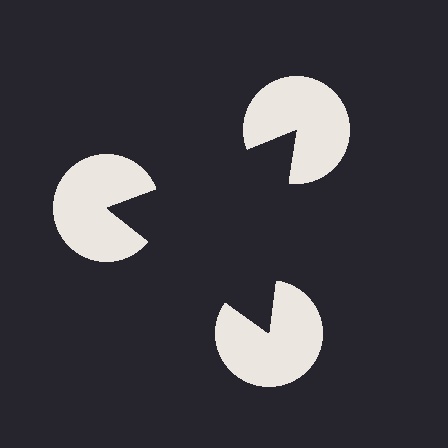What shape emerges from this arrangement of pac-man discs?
An illusory triangle — its edges are inferred from the aligned wedge cuts in the pac-man discs, not physically drawn.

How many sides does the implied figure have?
3 sides.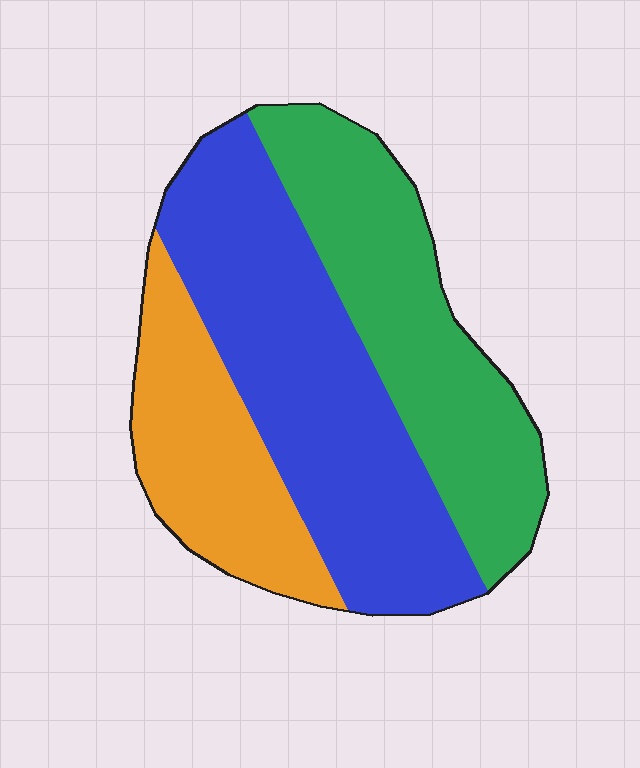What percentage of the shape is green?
Green takes up about one third (1/3) of the shape.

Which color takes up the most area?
Blue, at roughly 45%.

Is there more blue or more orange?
Blue.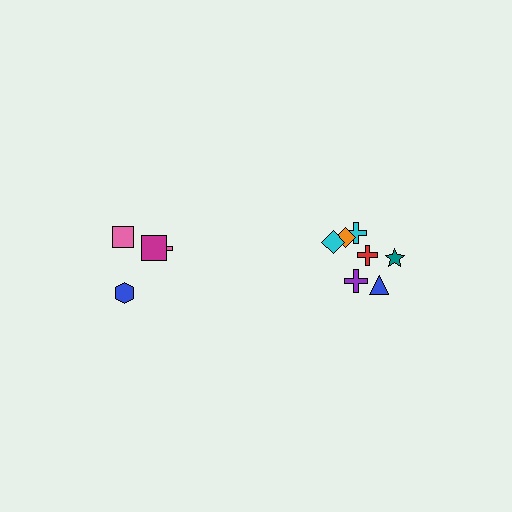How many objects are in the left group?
There are 4 objects.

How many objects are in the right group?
There are 7 objects.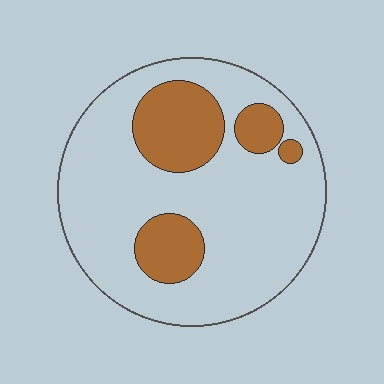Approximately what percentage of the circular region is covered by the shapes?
Approximately 25%.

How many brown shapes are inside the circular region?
4.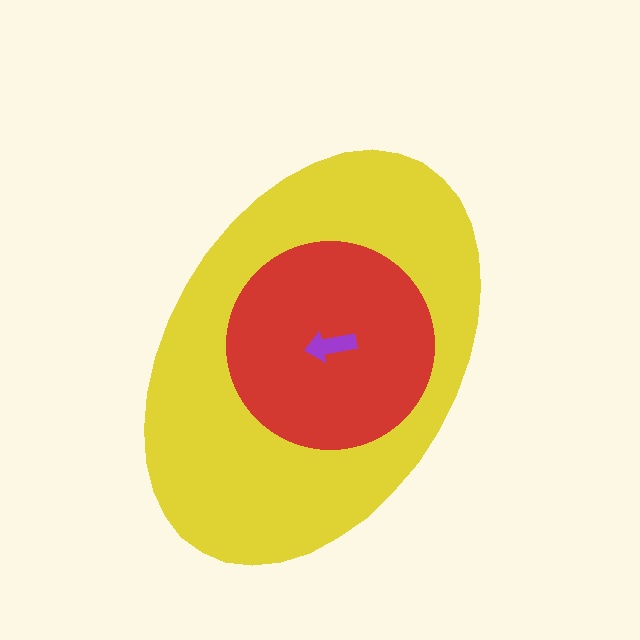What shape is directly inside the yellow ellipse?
The red circle.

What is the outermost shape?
The yellow ellipse.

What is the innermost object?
The purple arrow.